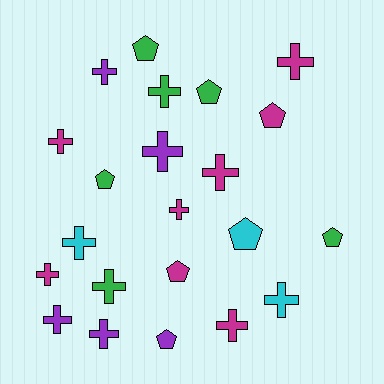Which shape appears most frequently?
Cross, with 14 objects.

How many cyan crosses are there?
There are 2 cyan crosses.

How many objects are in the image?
There are 22 objects.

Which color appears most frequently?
Magenta, with 8 objects.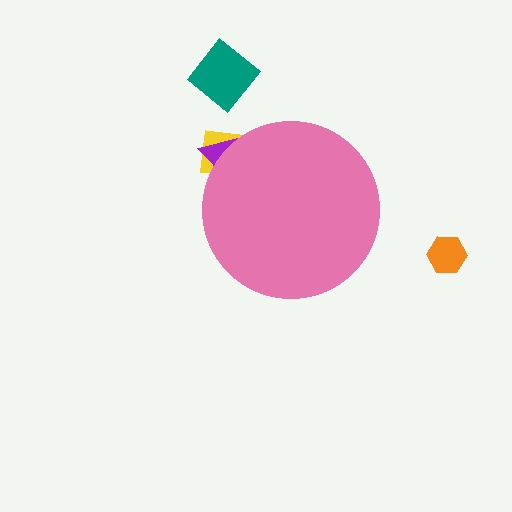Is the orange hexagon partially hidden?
No, the orange hexagon is fully visible.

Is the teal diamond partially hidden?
No, the teal diamond is fully visible.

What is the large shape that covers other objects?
A pink circle.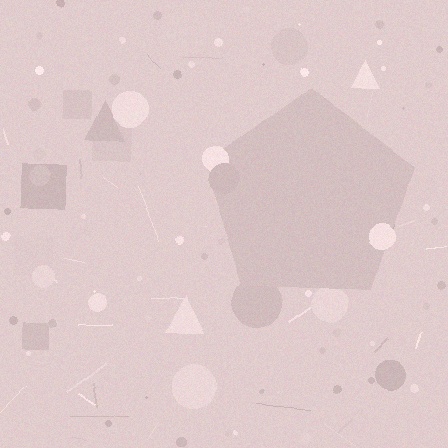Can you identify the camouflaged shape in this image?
The camouflaged shape is a pentagon.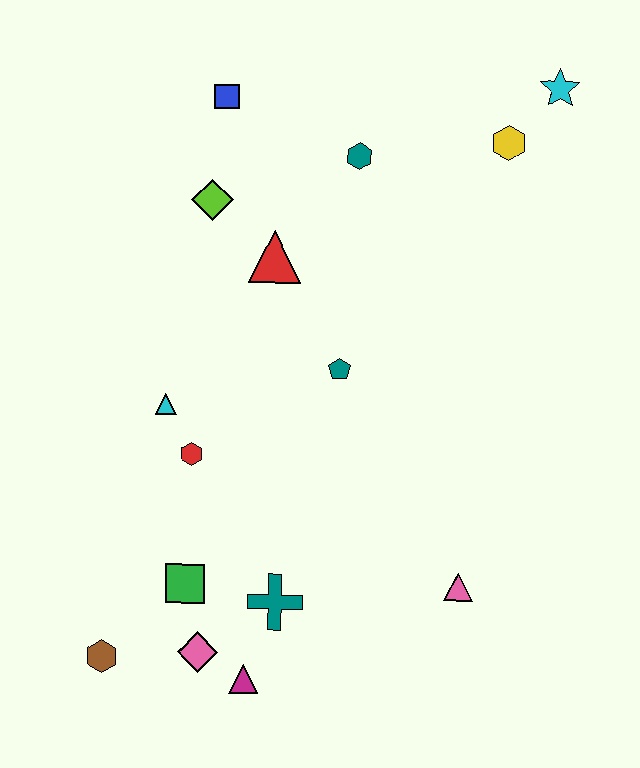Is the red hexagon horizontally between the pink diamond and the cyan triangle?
Yes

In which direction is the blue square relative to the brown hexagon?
The blue square is above the brown hexagon.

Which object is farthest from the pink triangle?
The blue square is farthest from the pink triangle.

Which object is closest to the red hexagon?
The cyan triangle is closest to the red hexagon.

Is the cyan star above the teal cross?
Yes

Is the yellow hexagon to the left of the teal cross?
No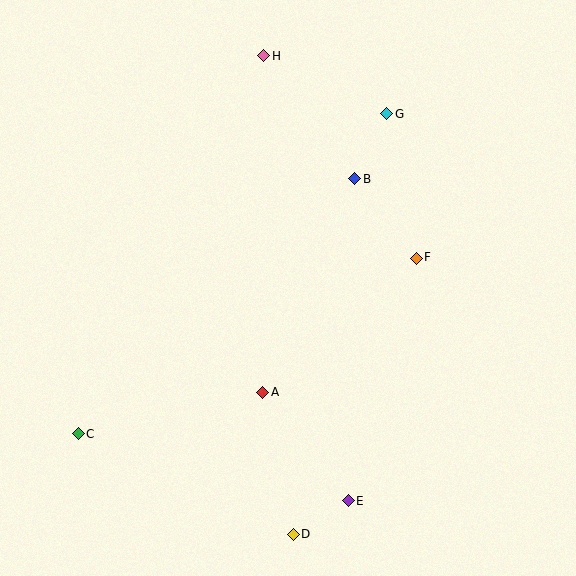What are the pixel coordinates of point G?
Point G is at (387, 114).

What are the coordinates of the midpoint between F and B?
The midpoint between F and B is at (385, 218).